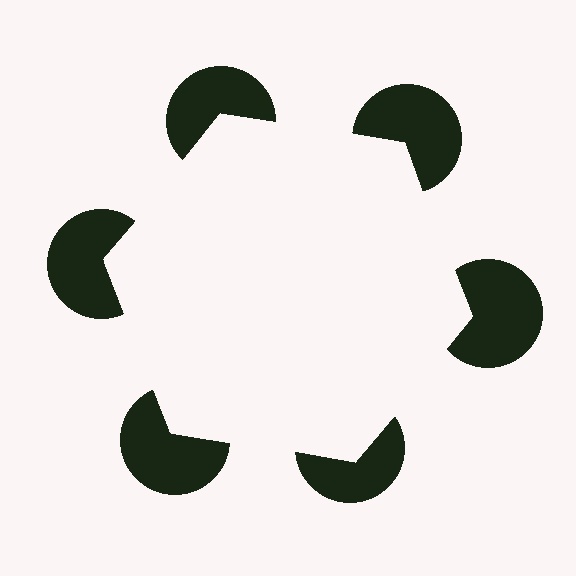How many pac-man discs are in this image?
There are 6 — one at each vertex of the illusory hexagon.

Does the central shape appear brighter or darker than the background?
It typically appears slightly brighter than the background, even though no actual brightness change is drawn.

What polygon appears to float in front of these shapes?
An illusory hexagon — its edges are inferred from the aligned wedge cuts in the pac-man discs, not physically drawn.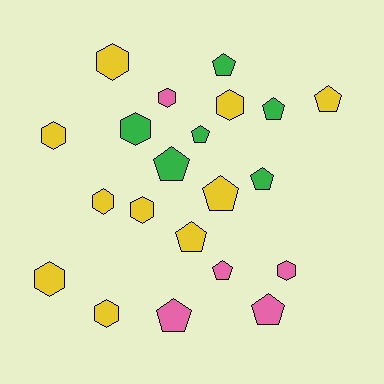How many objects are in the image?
There are 21 objects.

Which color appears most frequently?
Yellow, with 10 objects.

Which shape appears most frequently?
Pentagon, with 11 objects.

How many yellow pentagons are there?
There are 3 yellow pentagons.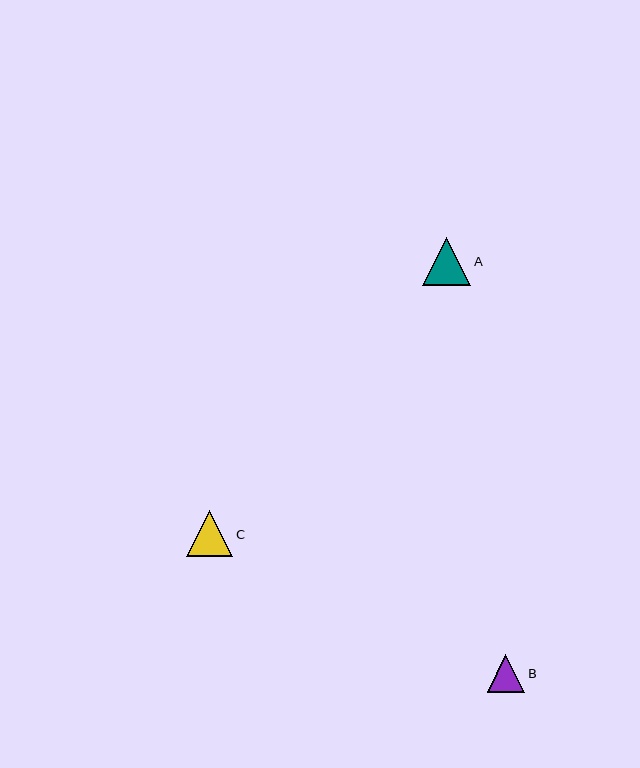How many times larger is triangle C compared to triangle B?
Triangle C is approximately 1.2 times the size of triangle B.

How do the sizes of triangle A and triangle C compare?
Triangle A and triangle C are approximately the same size.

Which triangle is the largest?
Triangle A is the largest with a size of approximately 48 pixels.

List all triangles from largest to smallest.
From largest to smallest: A, C, B.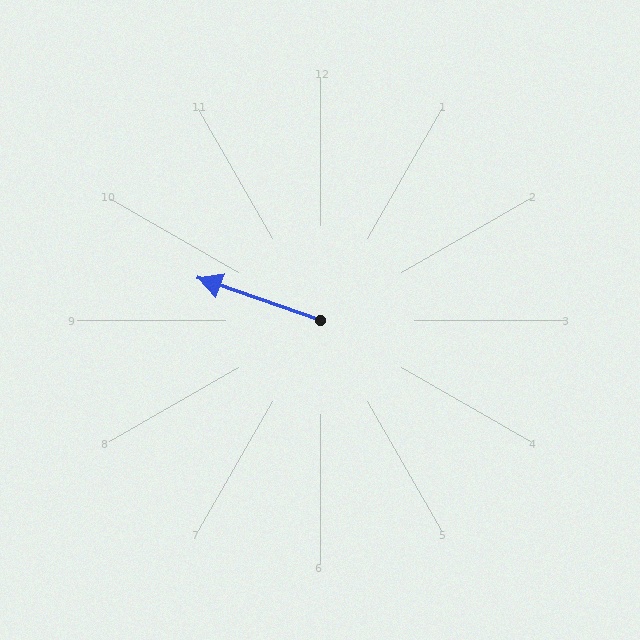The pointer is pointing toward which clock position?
Roughly 10 o'clock.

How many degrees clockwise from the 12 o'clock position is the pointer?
Approximately 289 degrees.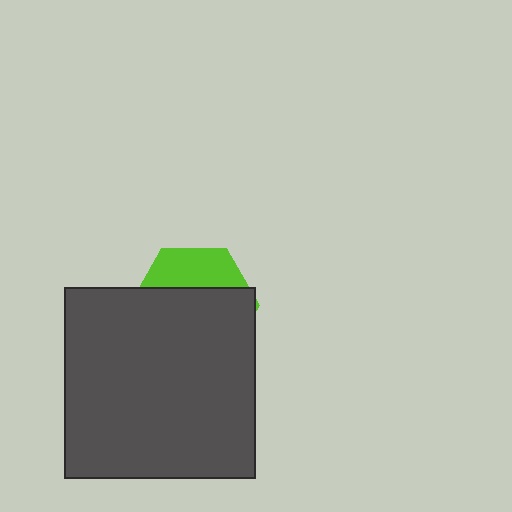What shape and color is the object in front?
The object in front is a dark gray square.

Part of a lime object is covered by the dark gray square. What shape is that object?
It is a hexagon.